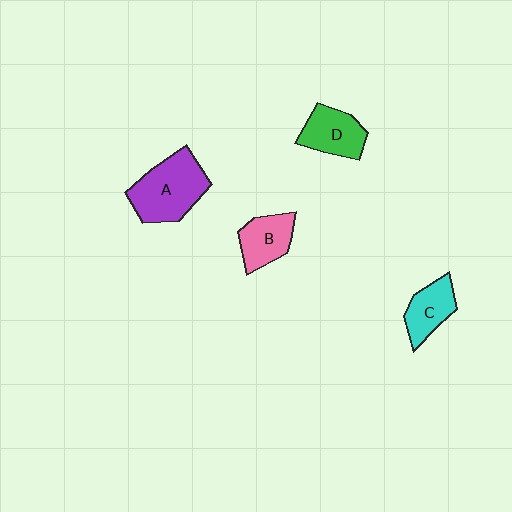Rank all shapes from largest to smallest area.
From largest to smallest: A (purple), D (green), B (pink), C (cyan).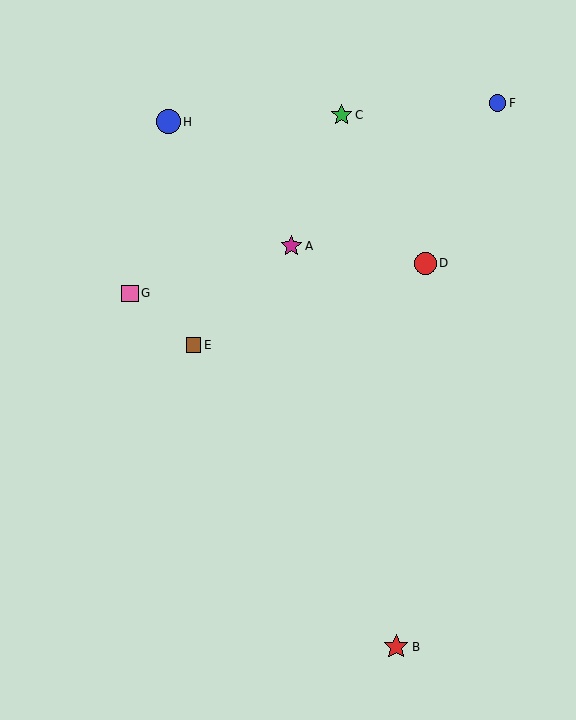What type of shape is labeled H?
Shape H is a blue circle.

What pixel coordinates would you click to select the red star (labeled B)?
Click at (396, 647) to select the red star B.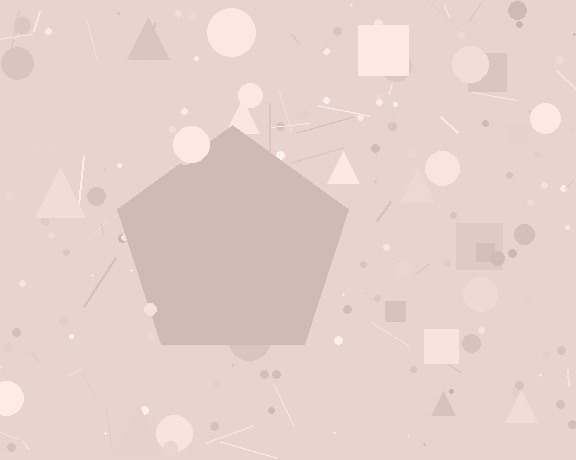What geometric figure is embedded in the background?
A pentagon is embedded in the background.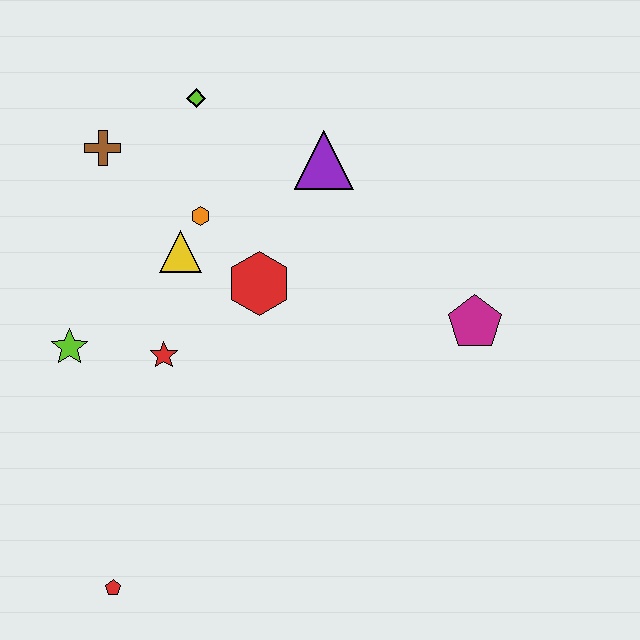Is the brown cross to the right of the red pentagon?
No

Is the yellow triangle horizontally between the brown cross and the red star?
No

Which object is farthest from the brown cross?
The red pentagon is farthest from the brown cross.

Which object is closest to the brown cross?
The lime diamond is closest to the brown cross.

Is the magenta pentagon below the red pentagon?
No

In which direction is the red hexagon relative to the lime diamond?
The red hexagon is below the lime diamond.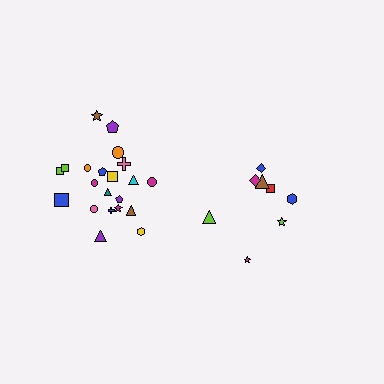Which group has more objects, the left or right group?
The left group.